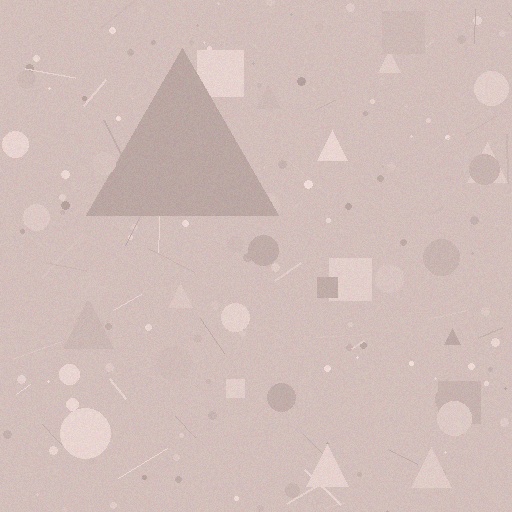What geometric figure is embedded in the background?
A triangle is embedded in the background.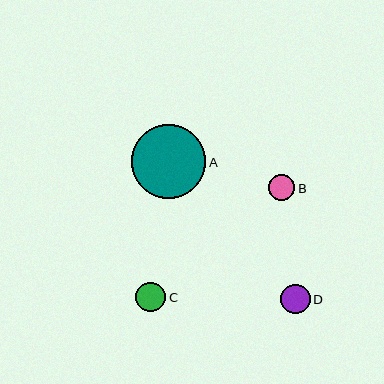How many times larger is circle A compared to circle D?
Circle A is approximately 2.5 times the size of circle D.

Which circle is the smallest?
Circle B is the smallest with a size of approximately 26 pixels.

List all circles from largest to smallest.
From largest to smallest: A, D, C, B.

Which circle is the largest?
Circle A is the largest with a size of approximately 74 pixels.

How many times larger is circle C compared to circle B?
Circle C is approximately 1.1 times the size of circle B.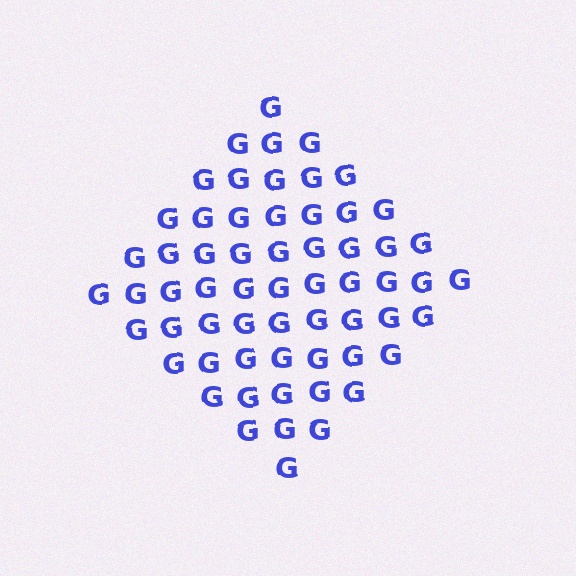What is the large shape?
The large shape is a diamond.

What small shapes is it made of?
It is made of small letter G's.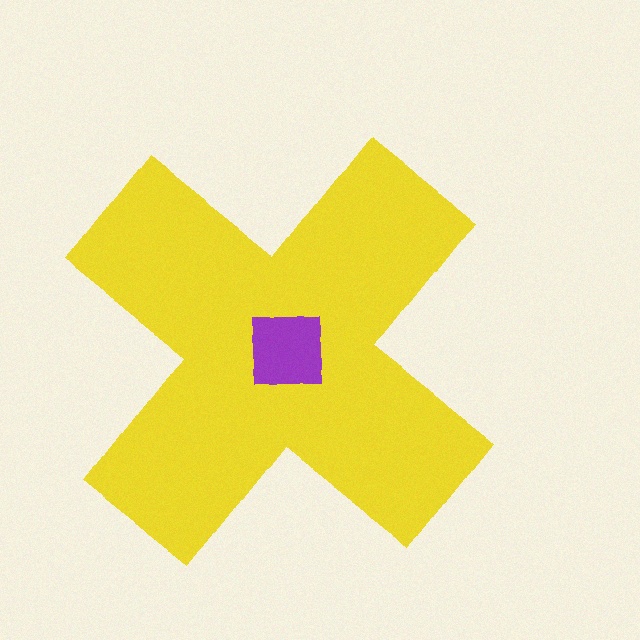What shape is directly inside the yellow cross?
The purple square.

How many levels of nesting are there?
2.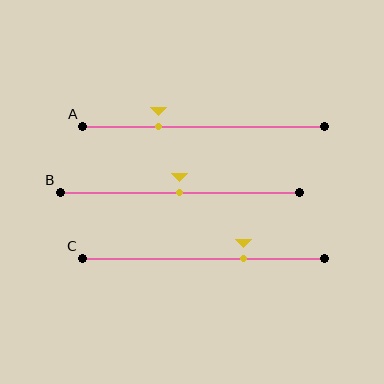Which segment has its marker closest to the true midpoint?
Segment B has its marker closest to the true midpoint.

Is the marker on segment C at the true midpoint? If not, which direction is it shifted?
No, the marker on segment C is shifted to the right by about 17% of the segment length.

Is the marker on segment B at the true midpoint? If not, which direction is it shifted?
Yes, the marker on segment B is at the true midpoint.